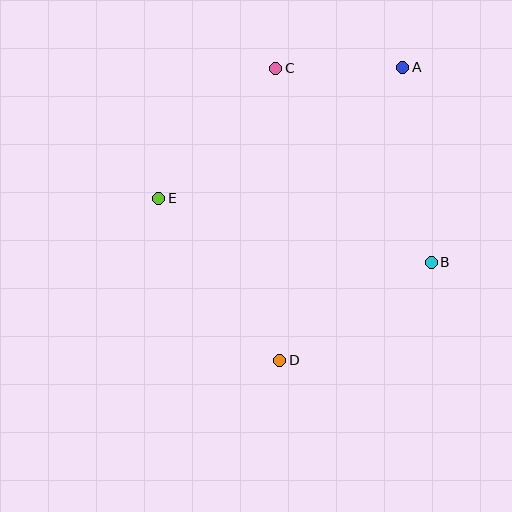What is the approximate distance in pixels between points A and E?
The distance between A and E is approximately 277 pixels.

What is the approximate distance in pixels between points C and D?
The distance between C and D is approximately 292 pixels.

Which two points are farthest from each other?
Points A and D are farthest from each other.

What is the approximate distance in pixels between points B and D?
The distance between B and D is approximately 180 pixels.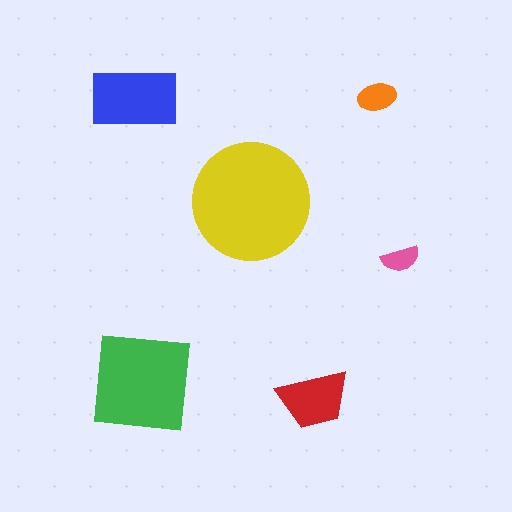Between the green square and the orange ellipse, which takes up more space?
The green square.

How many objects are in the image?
There are 6 objects in the image.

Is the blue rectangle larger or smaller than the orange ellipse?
Larger.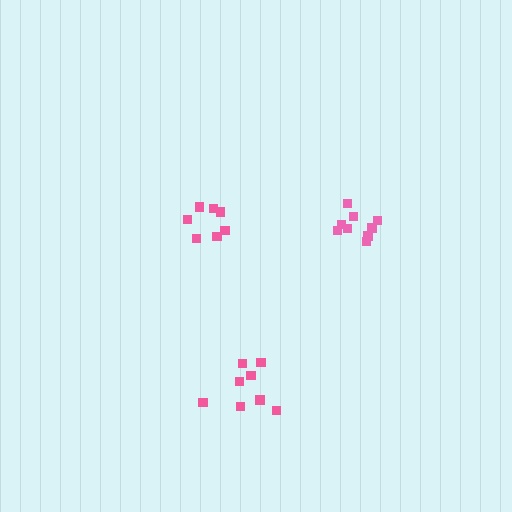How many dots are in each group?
Group 1: 9 dots, Group 2: 7 dots, Group 3: 9 dots (25 total).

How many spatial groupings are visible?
There are 3 spatial groupings.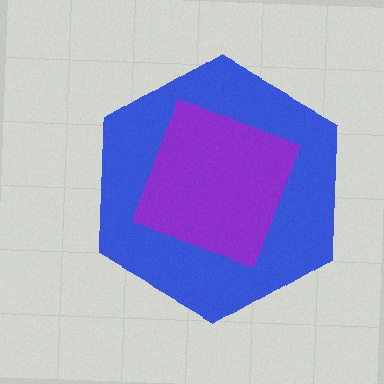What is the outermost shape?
The blue hexagon.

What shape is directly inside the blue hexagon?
The purple diamond.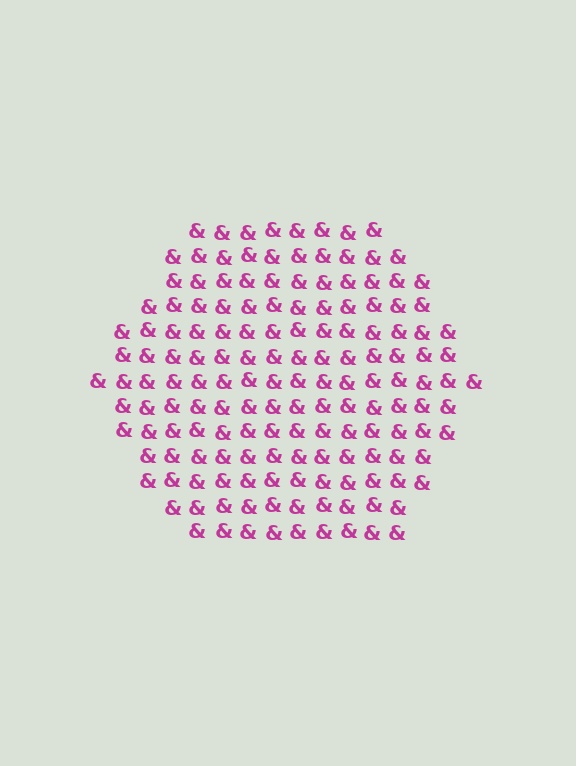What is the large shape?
The large shape is a hexagon.